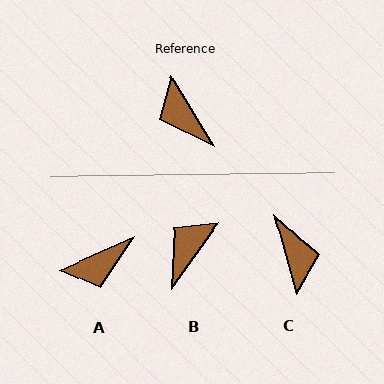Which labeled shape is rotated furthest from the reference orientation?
C, about 164 degrees away.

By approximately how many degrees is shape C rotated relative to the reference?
Approximately 164 degrees counter-clockwise.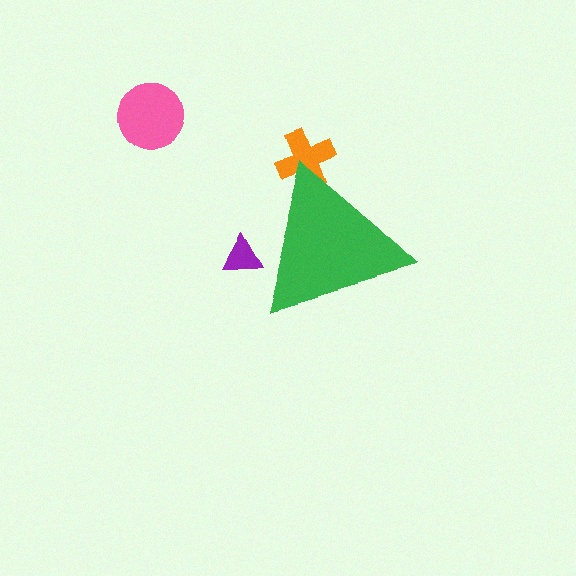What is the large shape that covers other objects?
A green triangle.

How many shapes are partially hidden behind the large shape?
2 shapes are partially hidden.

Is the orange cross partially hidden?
Yes, the orange cross is partially hidden behind the green triangle.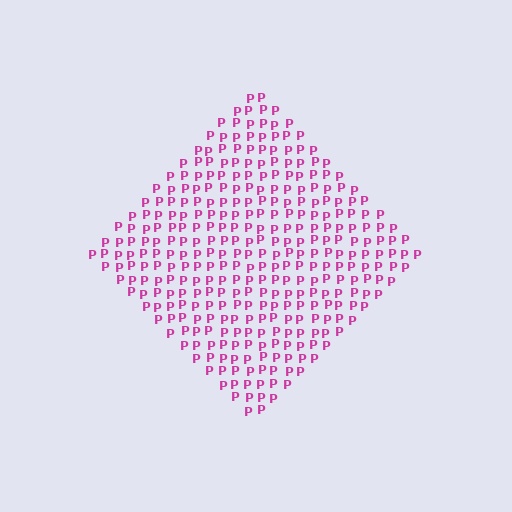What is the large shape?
The large shape is a diamond.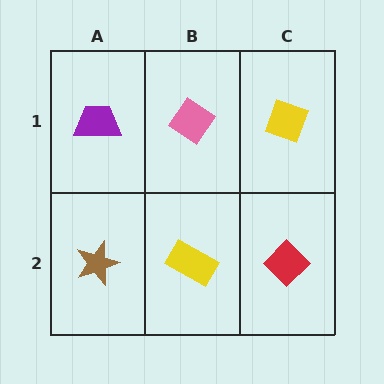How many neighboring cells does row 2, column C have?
2.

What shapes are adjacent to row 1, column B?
A yellow rectangle (row 2, column B), a purple trapezoid (row 1, column A), a yellow diamond (row 1, column C).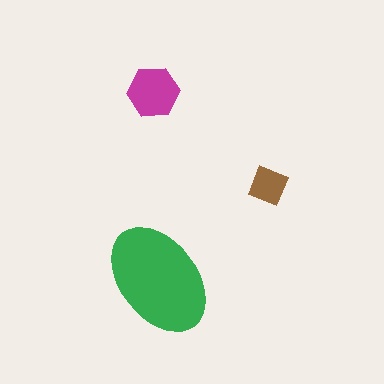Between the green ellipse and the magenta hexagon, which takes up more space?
The green ellipse.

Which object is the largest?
The green ellipse.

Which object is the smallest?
The brown square.